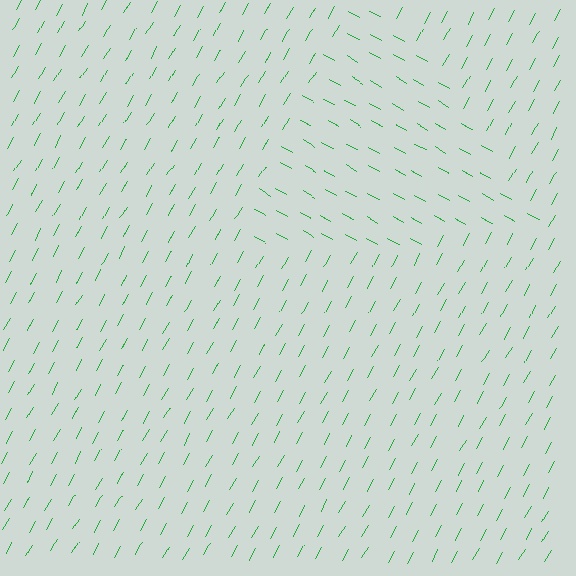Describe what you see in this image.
The image is filled with small green line segments. A triangle region in the image has lines oriented differently from the surrounding lines, creating a visible texture boundary.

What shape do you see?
I see a triangle.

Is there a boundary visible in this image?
Yes, there is a texture boundary formed by a change in line orientation.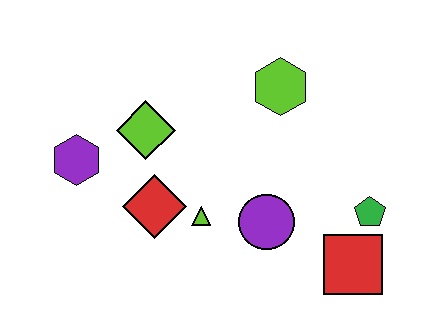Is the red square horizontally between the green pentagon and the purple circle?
Yes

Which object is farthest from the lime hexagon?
The purple hexagon is farthest from the lime hexagon.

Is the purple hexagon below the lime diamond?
Yes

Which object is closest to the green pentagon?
The red square is closest to the green pentagon.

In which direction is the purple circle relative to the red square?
The purple circle is to the left of the red square.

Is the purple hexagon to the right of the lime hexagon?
No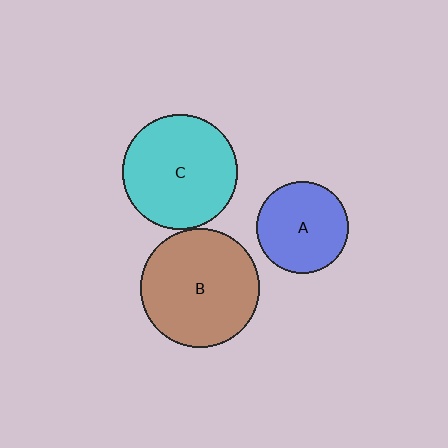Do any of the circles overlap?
No, none of the circles overlap.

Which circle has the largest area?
Circle B (brown).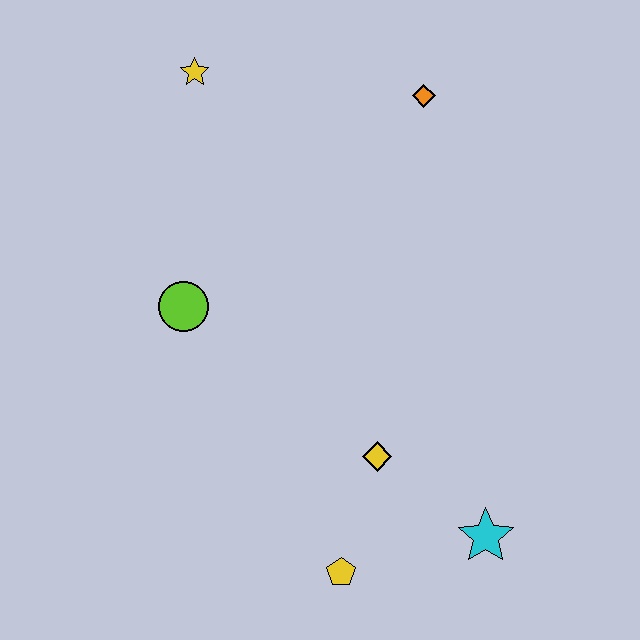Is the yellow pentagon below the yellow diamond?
Yes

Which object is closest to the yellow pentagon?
The yellow diamond is closest to the yellow pentagon.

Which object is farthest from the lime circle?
The cyan star is farthest from the lime circle.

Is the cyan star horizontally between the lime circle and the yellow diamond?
No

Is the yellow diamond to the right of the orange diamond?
No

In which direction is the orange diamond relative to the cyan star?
The orange diamond is above the cyan star.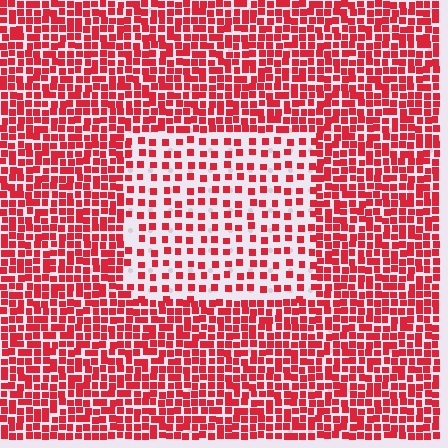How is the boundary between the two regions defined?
The boundary is defined by a change in element density (approximately 2.2x ratio). All elements are the same color, size, and shape.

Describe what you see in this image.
The image contains small red elements arranged at two different densities. A rectangle-shaped region is visible where the elements are less densely packed than the surrounding area.